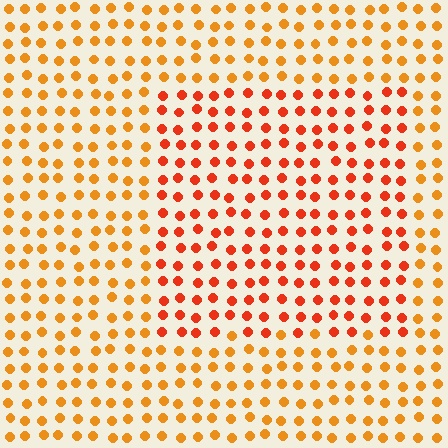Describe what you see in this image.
The image is filled with small orange elements in a uniform arrangement. A rectangle-shaped region is visible where the elements are tinted to a slightly different hue, forming a subtle color boundary.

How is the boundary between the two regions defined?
The boundary is defined purely by a slight shift in hue (about 27 degrees). Spacing, size, and orientation are identical on both sides.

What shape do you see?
I see a rectangle.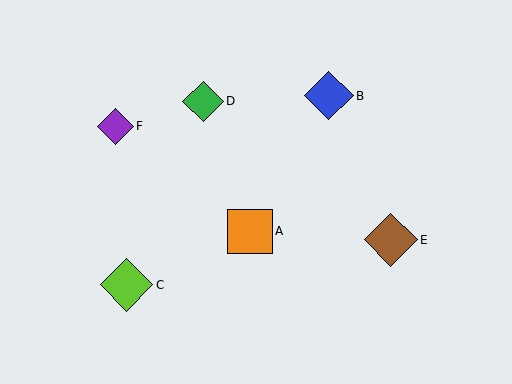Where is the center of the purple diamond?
The center of the purple diamond is at (115, 126).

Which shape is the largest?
The brown diamond (labeled E) is the largest.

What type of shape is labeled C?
Shape C is a lime diamond.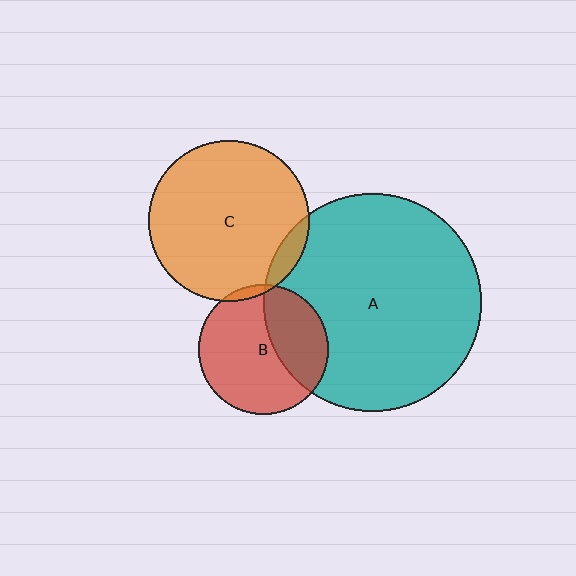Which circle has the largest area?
Circle A (teal).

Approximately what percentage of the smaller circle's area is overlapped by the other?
Approximately 5%.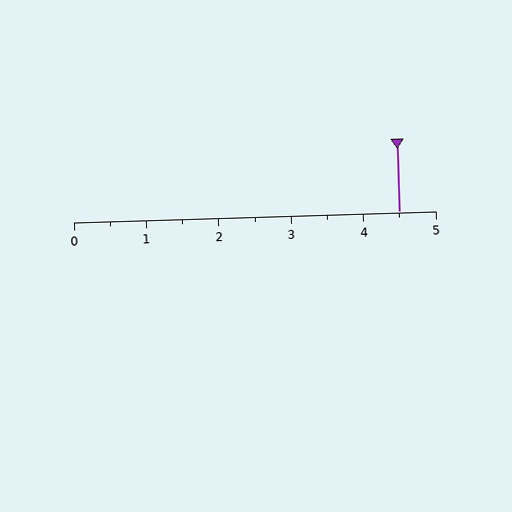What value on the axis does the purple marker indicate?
The marker indicates approximately 4.5.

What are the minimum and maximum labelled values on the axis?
The axis runs from 0 to 5.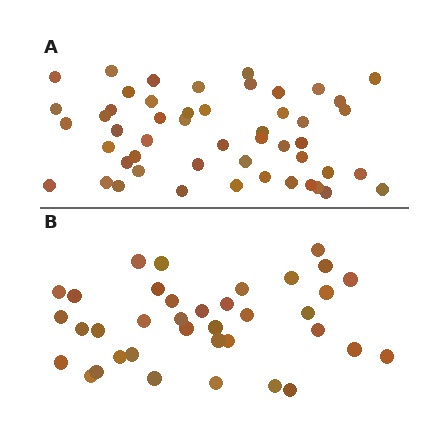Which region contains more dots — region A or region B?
Region A (the top region) has more dots.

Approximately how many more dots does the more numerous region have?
Region A has approximately 15 more dots than region B.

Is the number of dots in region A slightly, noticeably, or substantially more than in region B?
Region A has noticeably more, but not dramatically so. The ratio is roughly 1.4 to 1.